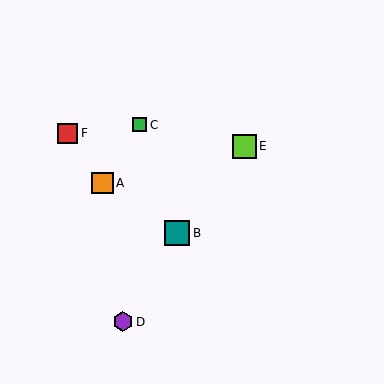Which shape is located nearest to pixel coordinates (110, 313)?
The purple hexagon (labeled D) at (123, 322) is nearest to that location.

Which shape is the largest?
The teal square (labeled B) is the largest.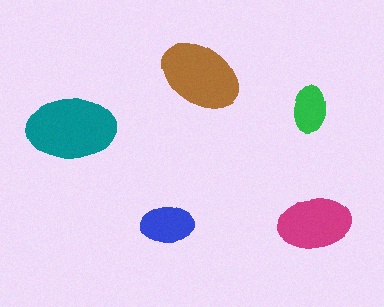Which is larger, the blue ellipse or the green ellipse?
The blue one.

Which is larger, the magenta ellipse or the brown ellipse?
The brown one.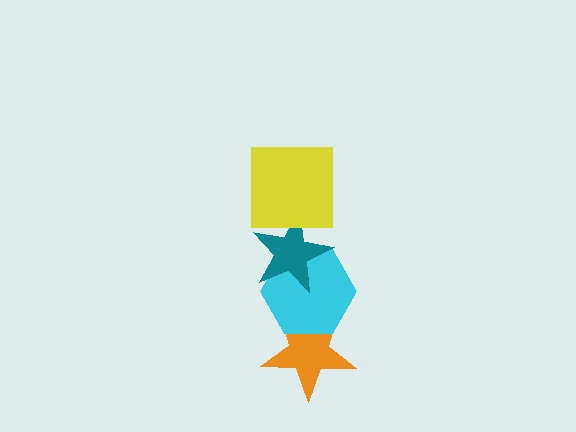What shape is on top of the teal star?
The yellow square is on top of the teal star.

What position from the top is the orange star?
The orange star is 4th from the top.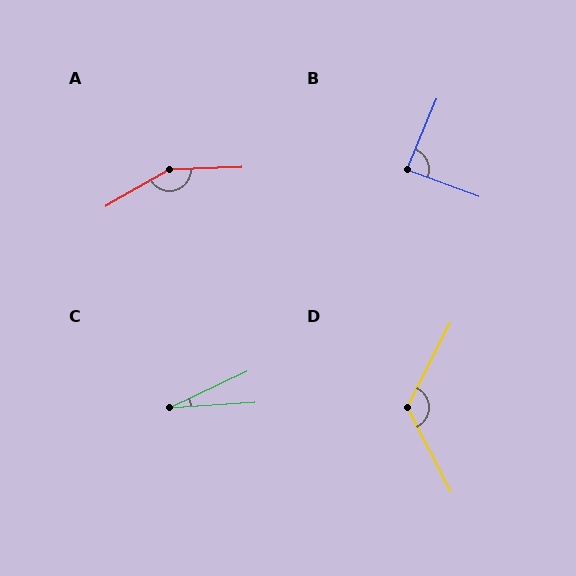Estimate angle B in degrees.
Approximately 88 degrees.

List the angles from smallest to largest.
C (21°), B (88°), D (126°), A (152°).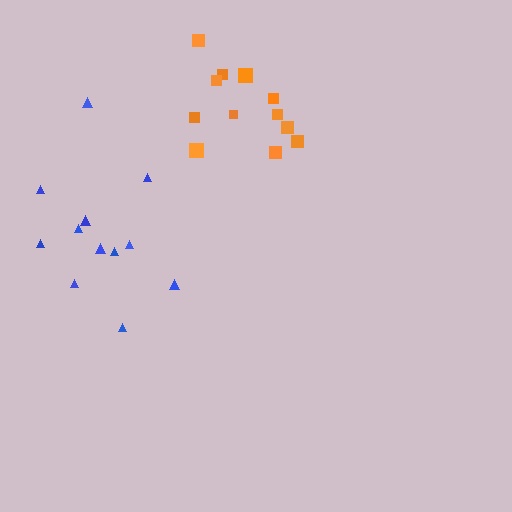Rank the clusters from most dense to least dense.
orange, blue.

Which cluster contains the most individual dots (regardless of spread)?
Blue (12).